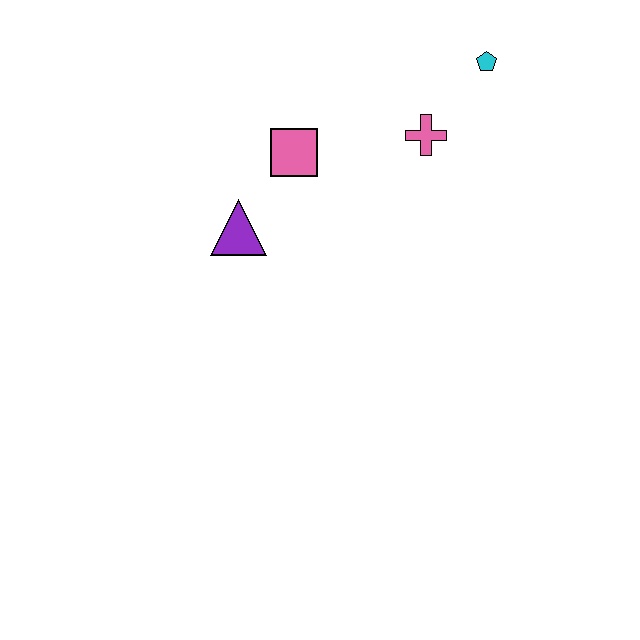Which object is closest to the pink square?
The purple triangle is closest to the pink square.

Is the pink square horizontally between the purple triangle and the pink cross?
Yes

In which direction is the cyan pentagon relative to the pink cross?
The cyan pentagon is above the pink cross.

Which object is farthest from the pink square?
The cyan pentagon is farthest from the pink square.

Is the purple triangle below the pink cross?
Yes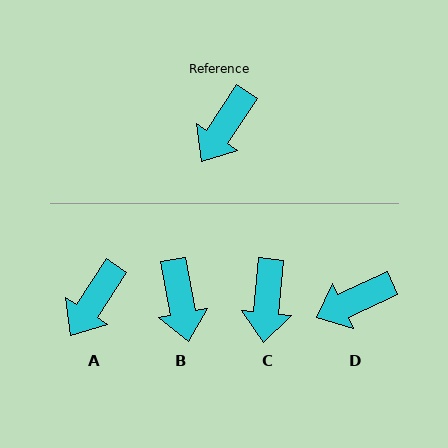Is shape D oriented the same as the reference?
No, it is off by about 32 degrees.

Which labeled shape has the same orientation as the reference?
A.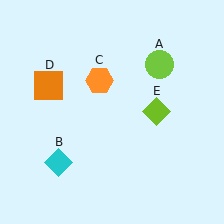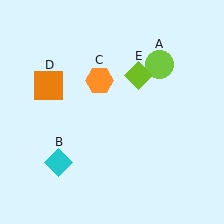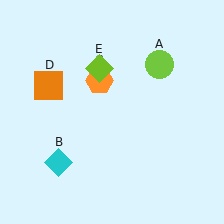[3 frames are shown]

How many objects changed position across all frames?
1 object changed position: lime diamond (object E).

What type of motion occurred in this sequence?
The lime diamond (object E) rotated counterclockwise around the center of the scene.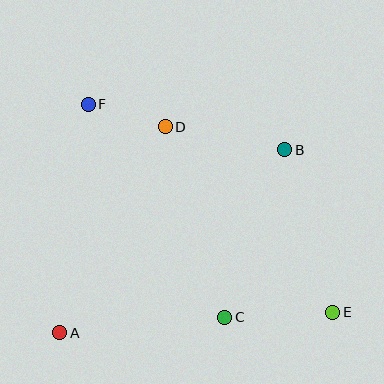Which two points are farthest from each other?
Points E and F are farthest from each other.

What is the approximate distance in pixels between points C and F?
The distance between C and F is approximately 253 pixels.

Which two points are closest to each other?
Points D and F are closest to each other.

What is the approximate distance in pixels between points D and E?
The distance between D and E is approximately 250 pixels.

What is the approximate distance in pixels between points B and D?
The distance between B and D is approximately 122 pixels.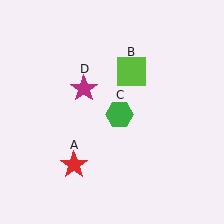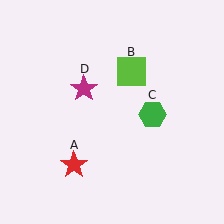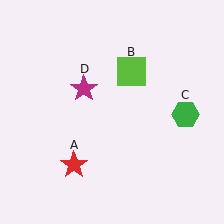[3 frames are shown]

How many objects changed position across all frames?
1 object changed position: green hexagon (object C).